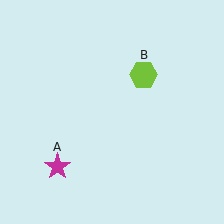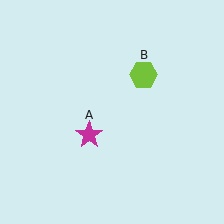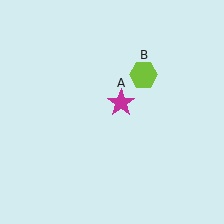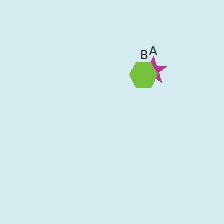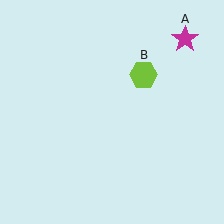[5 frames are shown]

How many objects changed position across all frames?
1 object changed position: magenta star (object A).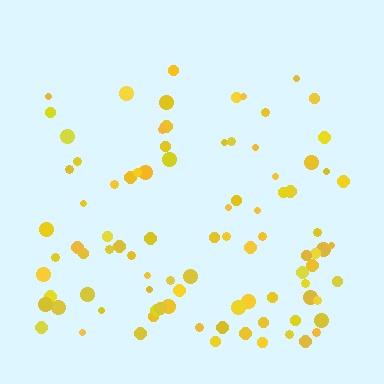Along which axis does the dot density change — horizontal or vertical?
Vertical.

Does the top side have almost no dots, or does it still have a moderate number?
Still a moderate number, just noticeably fewer than the bottom.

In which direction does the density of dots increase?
From top to bottom, with the bottom side densest.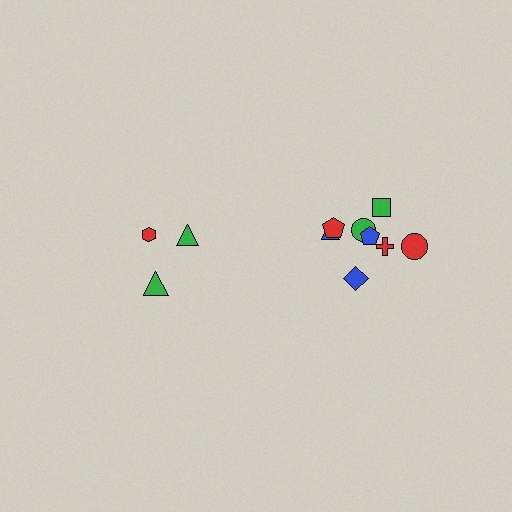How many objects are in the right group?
There are 8 objects.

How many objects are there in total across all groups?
There are 11 objects.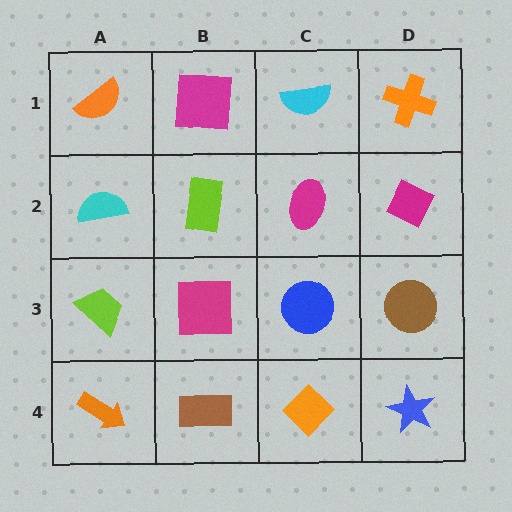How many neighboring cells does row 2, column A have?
3.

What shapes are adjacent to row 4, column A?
A lime trapezoid (row 3, column A), a brown rectangle (row 4, column B).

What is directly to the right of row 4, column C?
A blue star.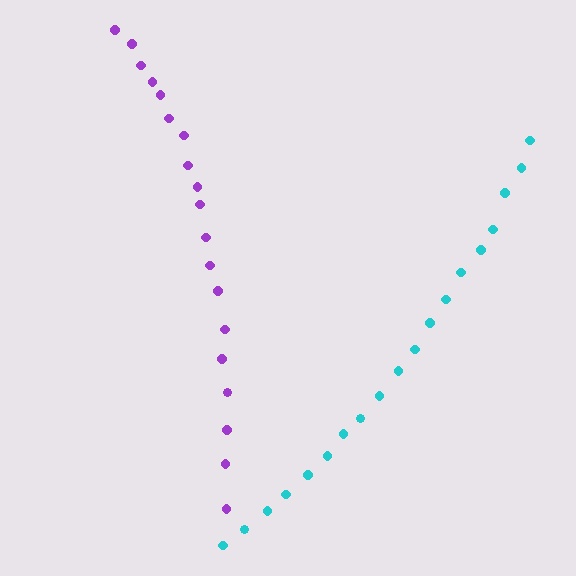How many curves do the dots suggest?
There are 2 distinct paths.